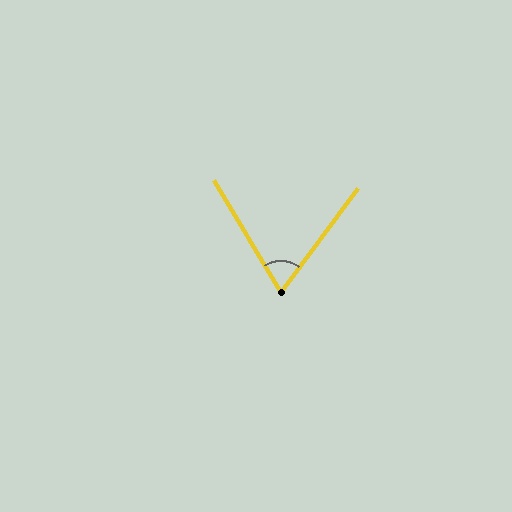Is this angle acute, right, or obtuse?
It is acute.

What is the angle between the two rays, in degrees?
Approximately 68 degrees.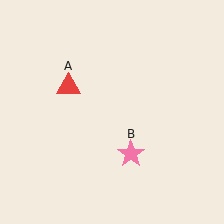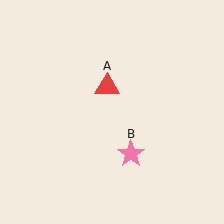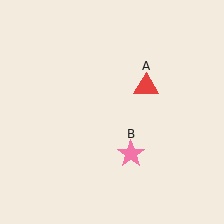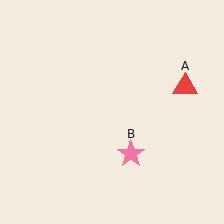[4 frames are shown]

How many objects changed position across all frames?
1 object changed position: red triangle (object A).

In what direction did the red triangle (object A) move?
The red triangle (object A) moved right.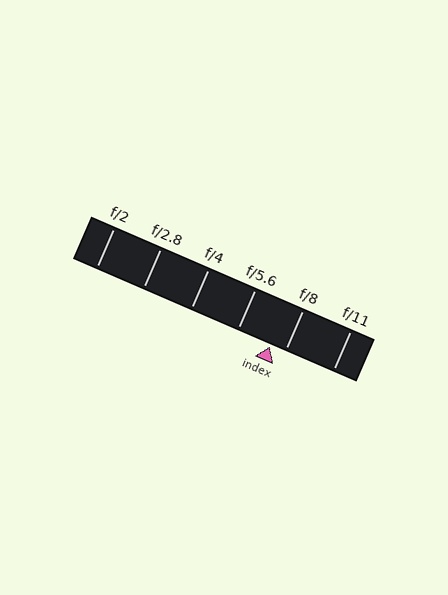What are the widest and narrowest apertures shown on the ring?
The widest aperture shown is f/2 and the narrowest is f/11.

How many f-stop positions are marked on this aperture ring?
There are 6 f-stop positions marked.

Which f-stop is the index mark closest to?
The index mark is closest to f/8.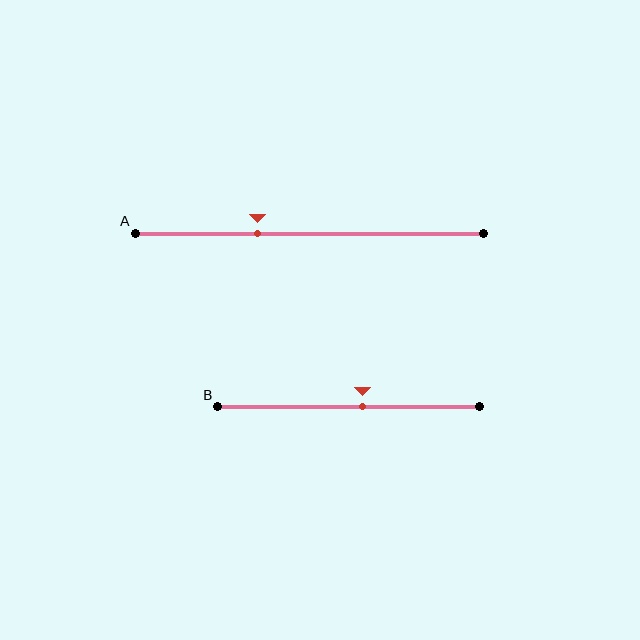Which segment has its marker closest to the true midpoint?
Segment B has its marker closest to the true midpoint.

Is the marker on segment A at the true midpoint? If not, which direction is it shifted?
No, the marker on segment A is shifted to the left by about 15% of the segment length.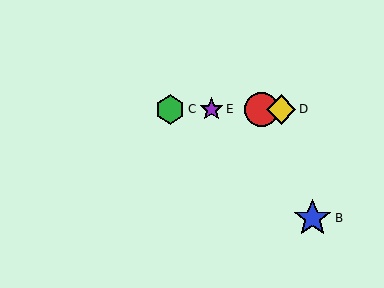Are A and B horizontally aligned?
No, A is at y≈109 and B is at y≈218.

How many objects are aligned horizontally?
4 objects (A, C, D, E) are aligned horizontally.